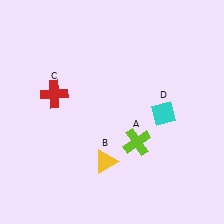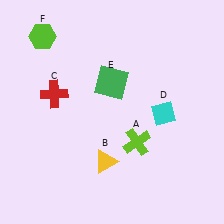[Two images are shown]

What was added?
A green square (E), a lime hexagon (F) were added in Image 2.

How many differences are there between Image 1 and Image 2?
There are 2 differences between the two images.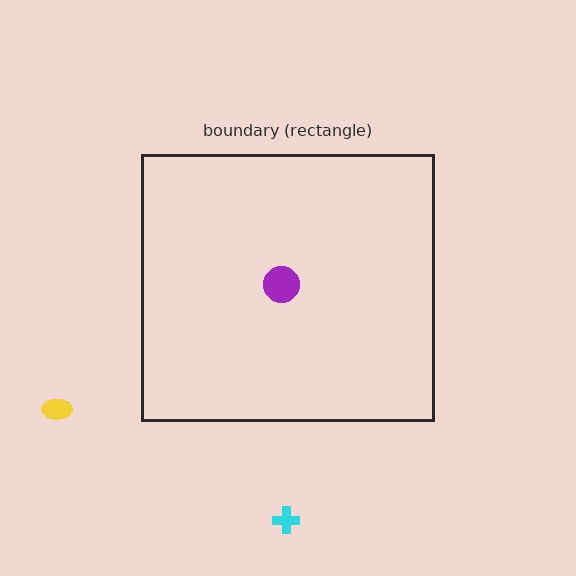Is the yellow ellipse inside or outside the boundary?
Outside.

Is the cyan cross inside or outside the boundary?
Outside.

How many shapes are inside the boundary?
2 inside, 2 outside.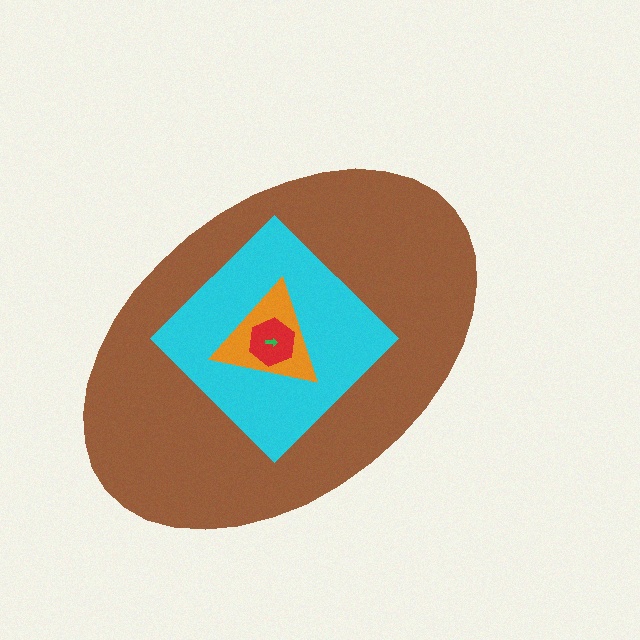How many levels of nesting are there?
5.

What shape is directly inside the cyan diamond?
The orange triangle.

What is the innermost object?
The green arrow.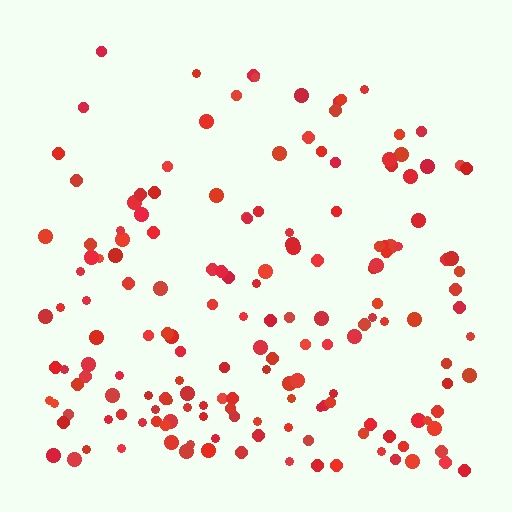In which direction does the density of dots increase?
From top to bottom, with the bottom side densest.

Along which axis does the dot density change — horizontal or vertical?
Vertical.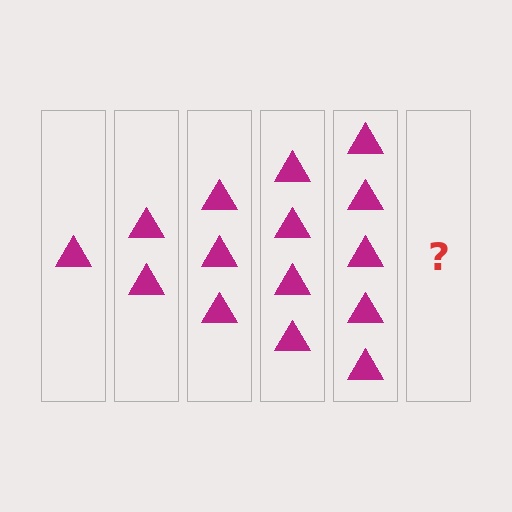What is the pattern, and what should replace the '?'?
The pattern is that each step adds one more triangle. The '?' should be 6 triangles.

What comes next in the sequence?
The next element should be 6 triangles.